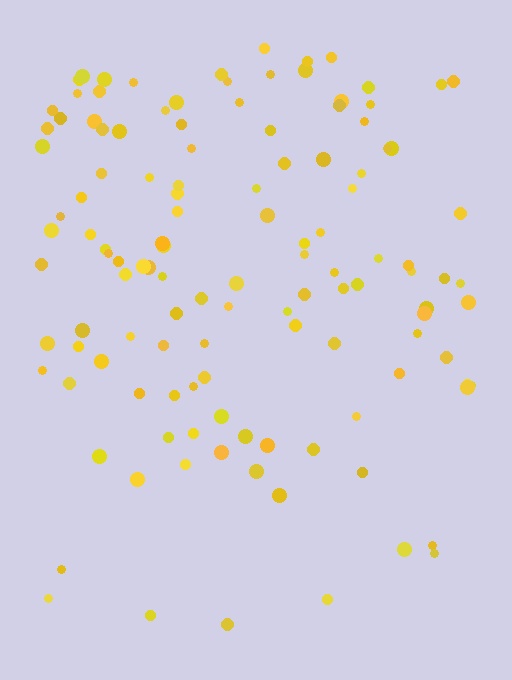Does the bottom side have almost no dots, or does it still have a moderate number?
Still a moderate number, just noticeably fewer than the top.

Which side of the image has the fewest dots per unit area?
The bottom.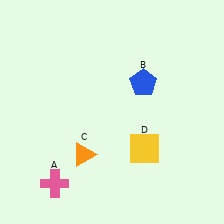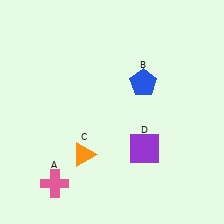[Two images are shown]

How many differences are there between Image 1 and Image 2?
There is 1 difference between the two images.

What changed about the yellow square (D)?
In Image 1, D is yellow. In Image 2, it changed to purple.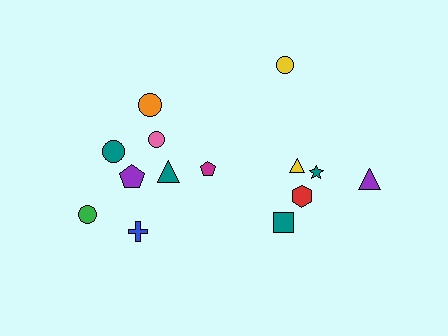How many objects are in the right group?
There are 6 objects.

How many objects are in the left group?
There are 8 objects.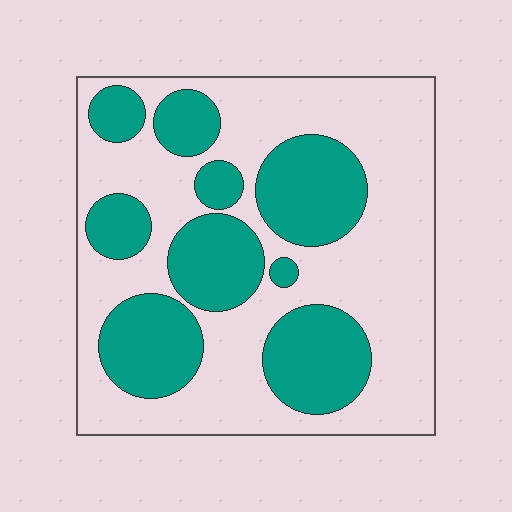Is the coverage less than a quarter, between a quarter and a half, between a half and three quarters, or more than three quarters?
Between a quarter and a half.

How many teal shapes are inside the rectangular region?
9.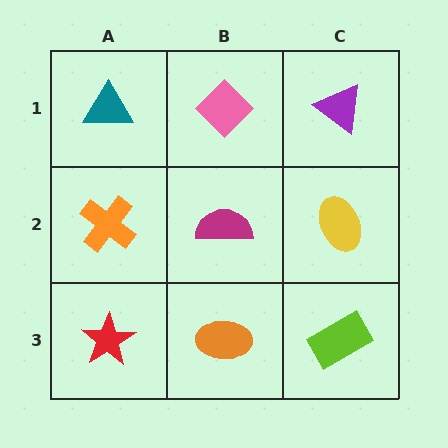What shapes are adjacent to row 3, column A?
An orange cross (row 2, column A), an orange ellipse (row 3, column B).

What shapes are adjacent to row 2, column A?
A teal triangle (row 1, column A), a red star (row 3, column A), a magenta semicircle (row 2, column B).